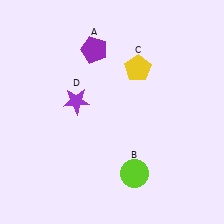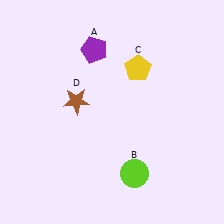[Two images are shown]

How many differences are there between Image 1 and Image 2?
There is 1 difference between the two images.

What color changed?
The star (D) changed from purple in Image 1 to brown in Image 2.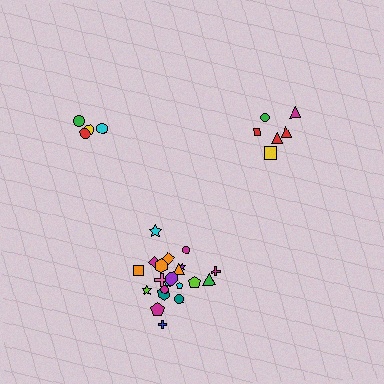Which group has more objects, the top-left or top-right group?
The top-right group.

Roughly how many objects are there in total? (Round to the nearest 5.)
Roughly 30 objects in total.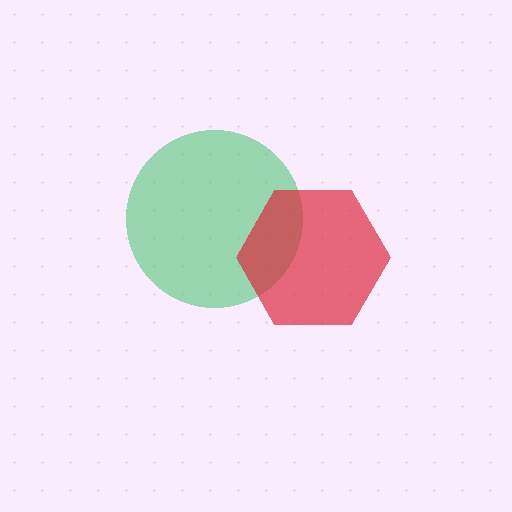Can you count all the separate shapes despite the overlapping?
Yes, there are 2 separate shapes.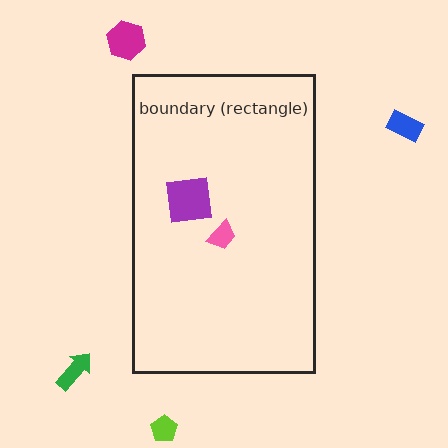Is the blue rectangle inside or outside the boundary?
Outside.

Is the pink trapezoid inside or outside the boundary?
Inside.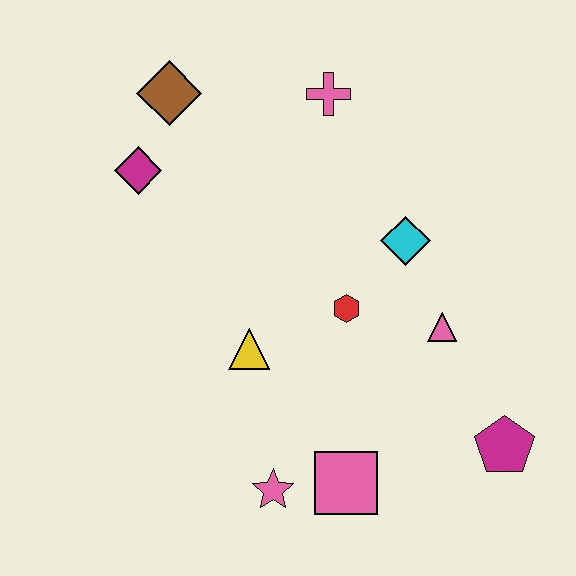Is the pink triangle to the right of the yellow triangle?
Yes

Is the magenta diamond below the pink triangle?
No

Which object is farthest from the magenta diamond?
The magenta pentagon is farthest from the magenta diamond.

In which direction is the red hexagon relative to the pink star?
The red hexagon is above the pink star.